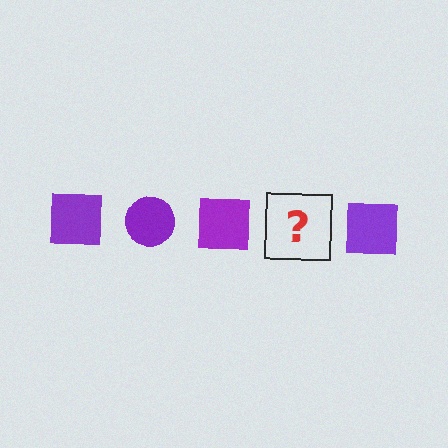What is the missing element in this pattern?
The missing element is a purple circle.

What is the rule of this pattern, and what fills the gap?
The rule is that the pattern cycles through square, circle shapes in purple. The gap should be filled with a purple circle.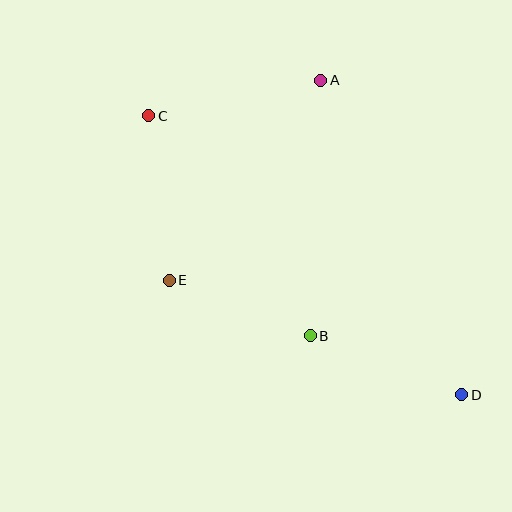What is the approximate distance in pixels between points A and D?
The distance between A and D is approximately 345 pixels.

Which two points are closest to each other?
Points B and E are closest to each other.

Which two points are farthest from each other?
Points C and D are farthest from each other.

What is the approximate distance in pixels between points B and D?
The distance between B and D is approximately 163 pixels.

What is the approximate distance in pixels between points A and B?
The distance between A and B is approximately 256 pixels.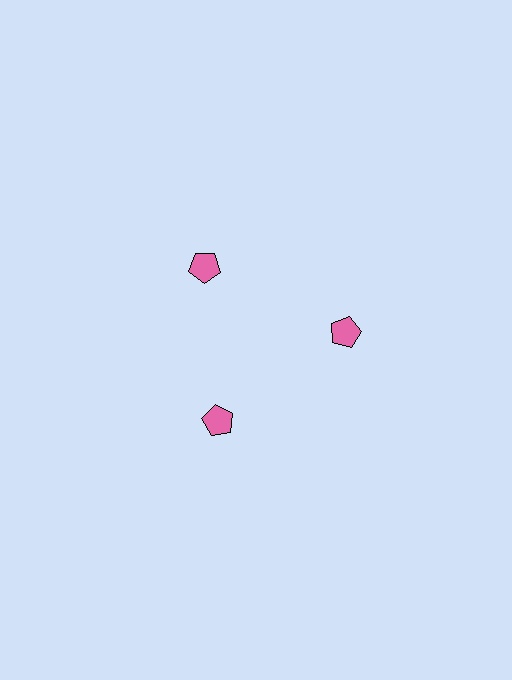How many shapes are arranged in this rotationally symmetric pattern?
There are 3 shapes, arranged in 3 groups of 1.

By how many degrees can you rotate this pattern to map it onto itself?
The pattern maps onto itself every 120 degrees of rotation.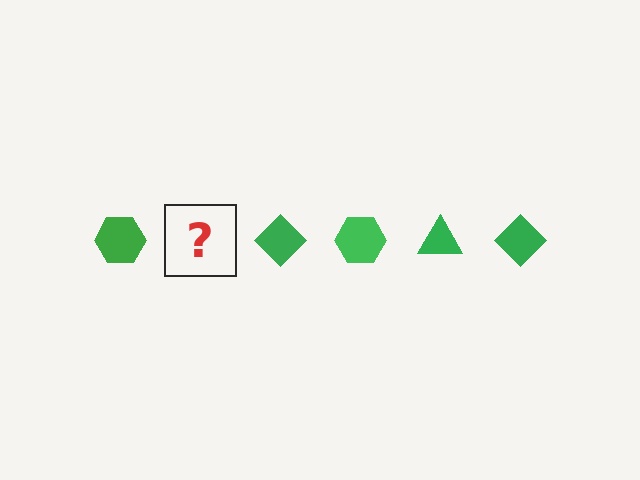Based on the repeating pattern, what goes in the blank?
The blank should be a green triangle.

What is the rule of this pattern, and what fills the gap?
The rule is that the pattern cycles through hexagon, triangle, diamond shapes in green. The gap should be filled with a green triangle.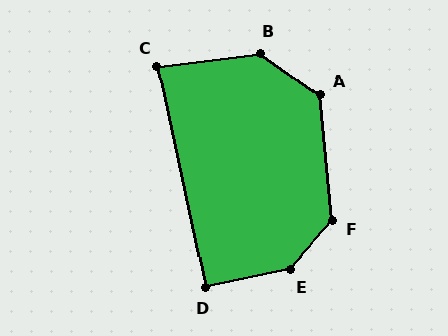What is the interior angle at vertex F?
Approximately 133 degrees (obtuse).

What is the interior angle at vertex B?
Approximately 137 degrees (obtuse).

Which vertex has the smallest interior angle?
C, at approximately 85 degrees.